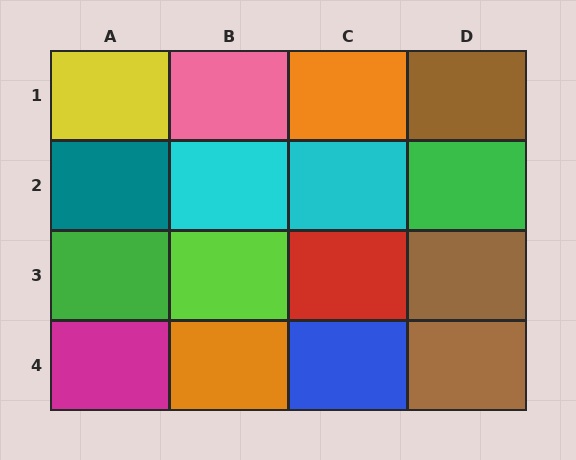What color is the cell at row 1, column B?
Pink.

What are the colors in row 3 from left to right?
Green, lime, red, brown.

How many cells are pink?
1 cell is pink.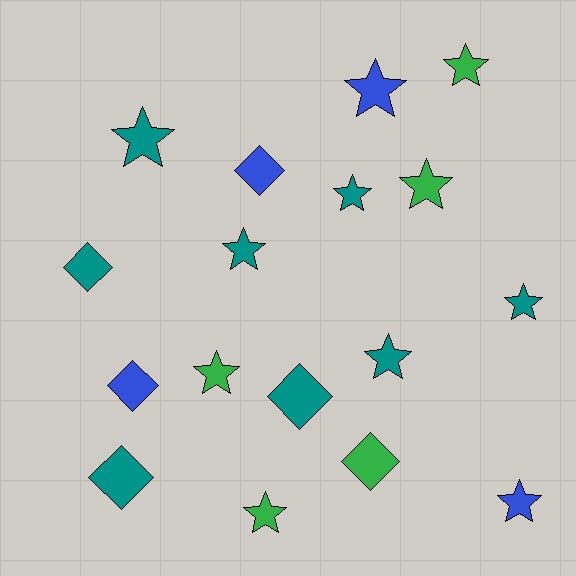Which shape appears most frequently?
Star, with 11 objects.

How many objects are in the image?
There are 17 objects.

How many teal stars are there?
There are 5 teal stars.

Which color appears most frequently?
Teal, with 8 objects.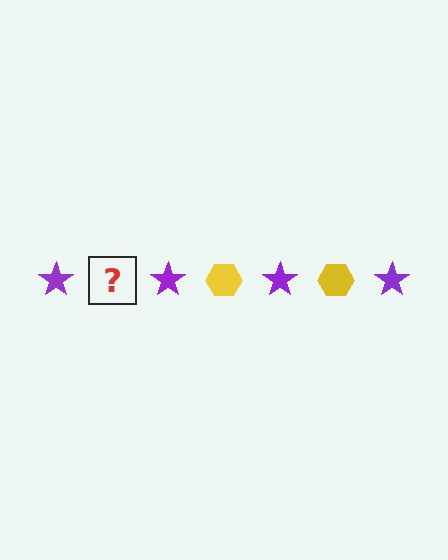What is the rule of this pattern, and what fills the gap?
The rule is that the pattern alternates between purple star and yellow hexagon. The gap should be filled with a yellow hexagon.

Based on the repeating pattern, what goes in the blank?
The blank should be a yellow hexagon.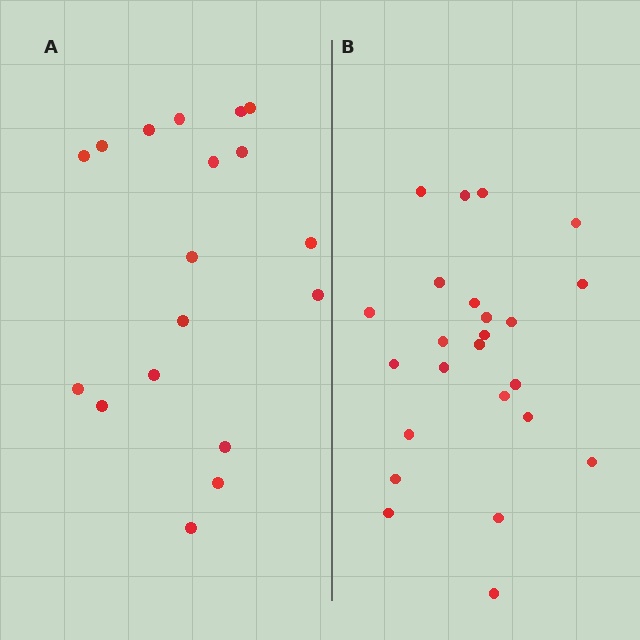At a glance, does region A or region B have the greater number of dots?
Region B (the right region) has more dots.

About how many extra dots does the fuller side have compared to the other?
Region B has about 6 more dots than region A.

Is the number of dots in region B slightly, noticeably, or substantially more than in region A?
Region B has noticeably more, but not dramatically so. The ratio is roughly 1.3 to 1.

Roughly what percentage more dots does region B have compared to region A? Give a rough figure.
About 35% more.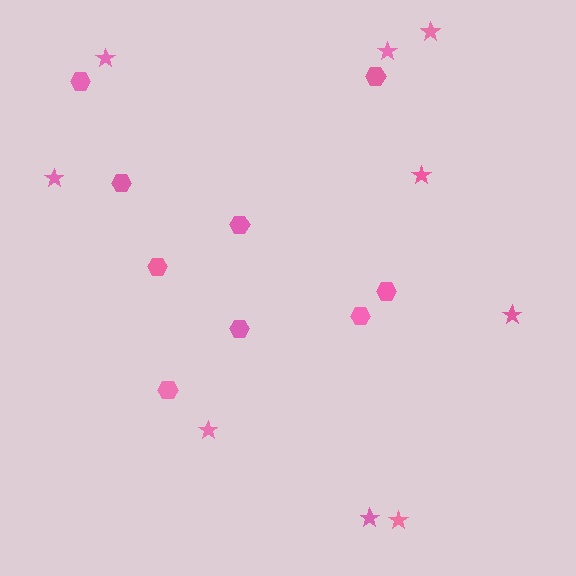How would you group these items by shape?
There are 2 groups: one group of stars (9) and one group of hexagons (9).